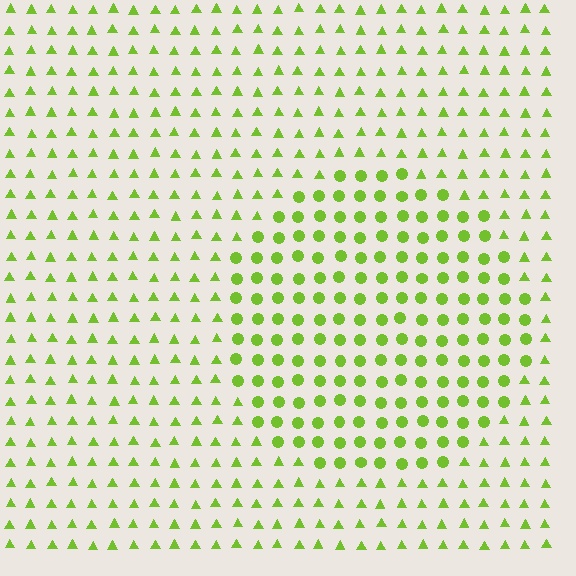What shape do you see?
I see a circle.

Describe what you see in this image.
The image is filled with small lime elements arranged in a uniform grid. A circle-shaped region contains circles, while the surrounding area contains triangles. The boundary is defined purely by the change in element shape.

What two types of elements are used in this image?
The image uses circles inside the circle region and triangles outside it.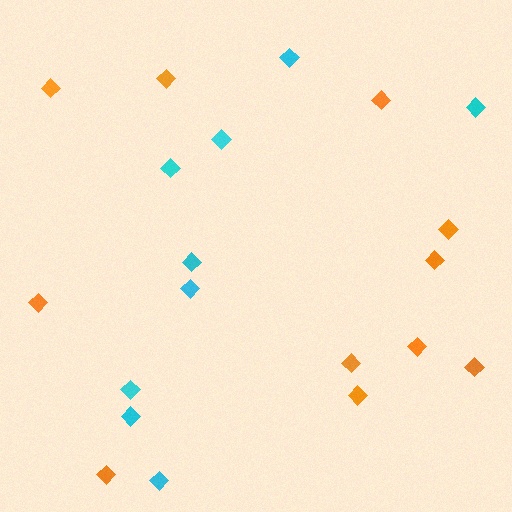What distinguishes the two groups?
There are 2 groups: one group of cyan diamonds (9) and one group of orange diamonds (11).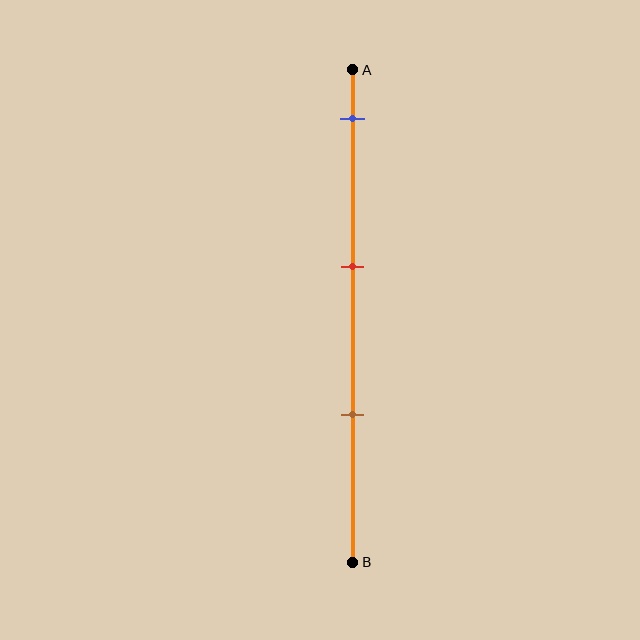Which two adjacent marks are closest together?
The red and brown marks are the closest adjacent pair.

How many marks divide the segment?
There are 3 marks dividing the segment.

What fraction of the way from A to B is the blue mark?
The blue mark is approximately 10% (0.1) of the way from A to B.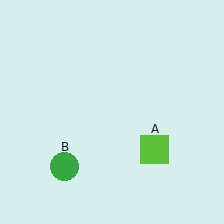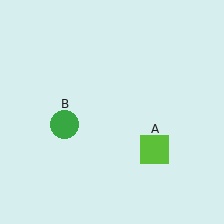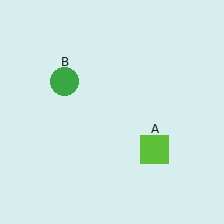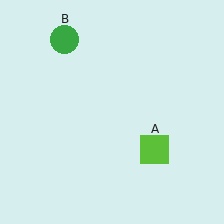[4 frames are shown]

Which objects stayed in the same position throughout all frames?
Lime square (object A) remained stationary.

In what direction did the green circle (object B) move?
The green circle (object B) moved up.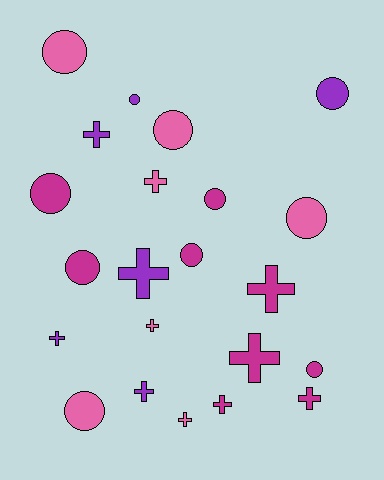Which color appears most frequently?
Magenta, with 9 objects.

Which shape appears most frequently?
Circle, with 11 objects.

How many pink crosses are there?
There are 3 pink crosses.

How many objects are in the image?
There are 22 objects.